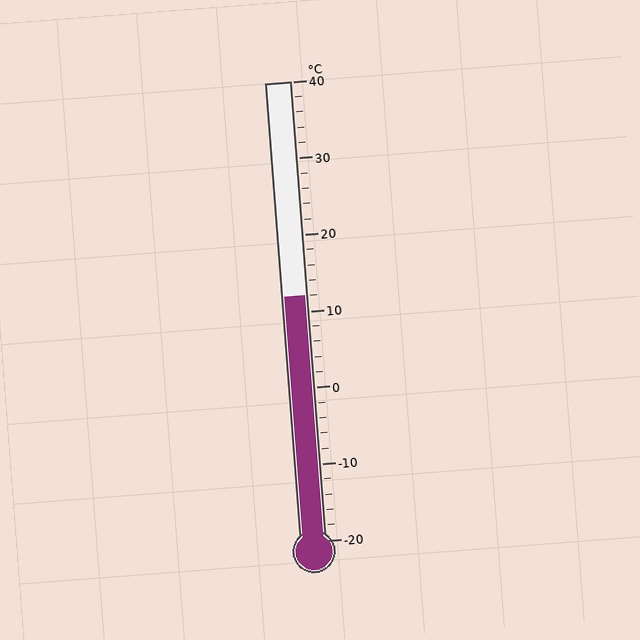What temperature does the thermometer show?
The thermometer shows approximately 12°C.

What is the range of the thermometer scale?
The thermometer scale ranges from -20°C to 40°C.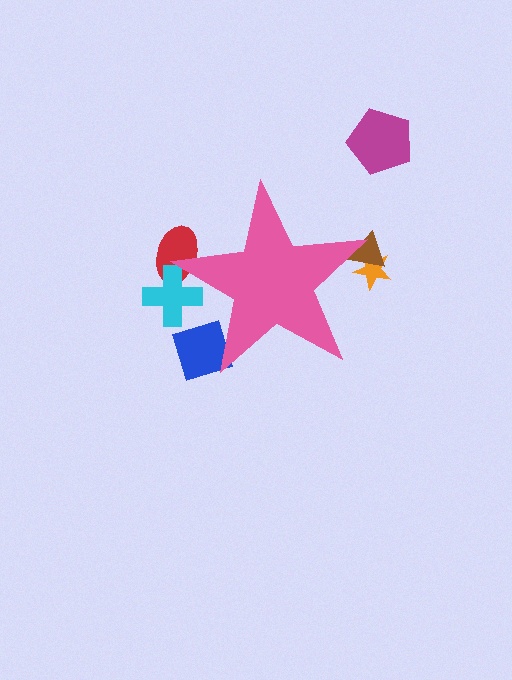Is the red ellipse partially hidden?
Yes, the red ellipse is partially hidden behind the pink star.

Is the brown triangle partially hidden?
Yes, the brown triangle is partially hidden behind the pink star.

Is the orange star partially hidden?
Yes, the orange star is partially hidden behind the pink star.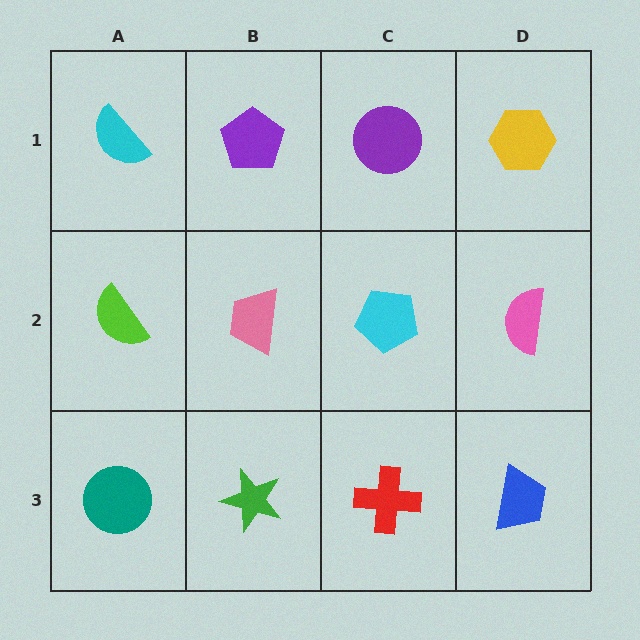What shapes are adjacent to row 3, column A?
A lime semicircle (row 2, column A), a green star (row 3, column B).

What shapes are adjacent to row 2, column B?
A purple pentagon (row 1, column B), a green star (row 3, column B), a lime semicircle (row 2, column A), a cyan pentagon (row 2, column C).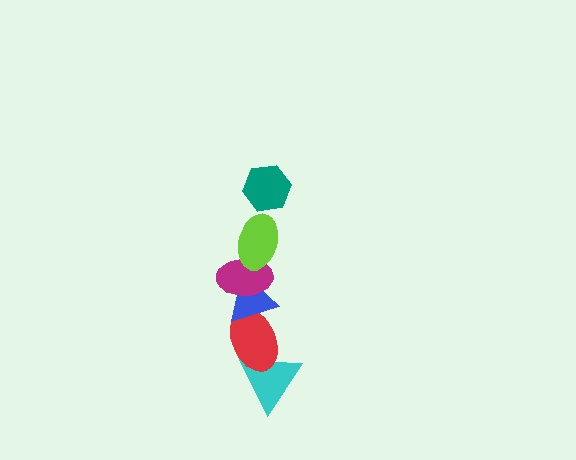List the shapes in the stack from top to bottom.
From top to bottom: the teal hexagon, the lime ellipse, the magenta ellipse, the blue triangle, the red ellipse, the cyan triangle.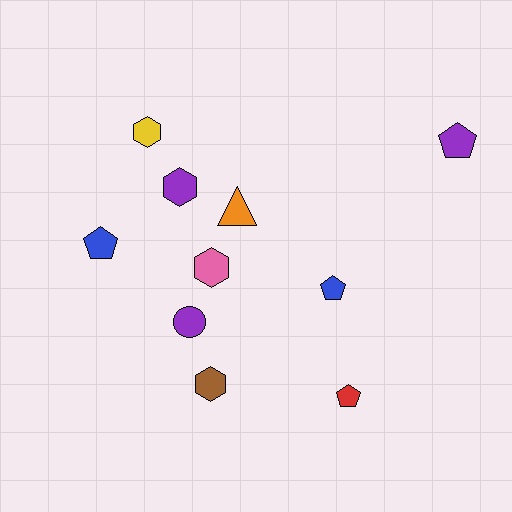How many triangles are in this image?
There is 1 triangle.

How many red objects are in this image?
There is 1 red object.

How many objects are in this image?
There are 10 objects.